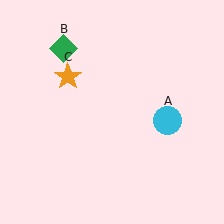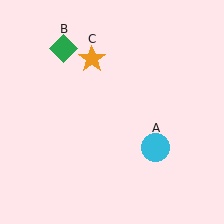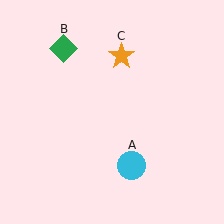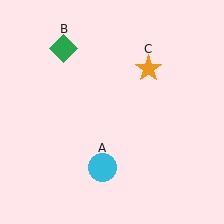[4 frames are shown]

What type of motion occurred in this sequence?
The cyan circle (object A), orange star (object C) rotated clockwise around the center of the scene.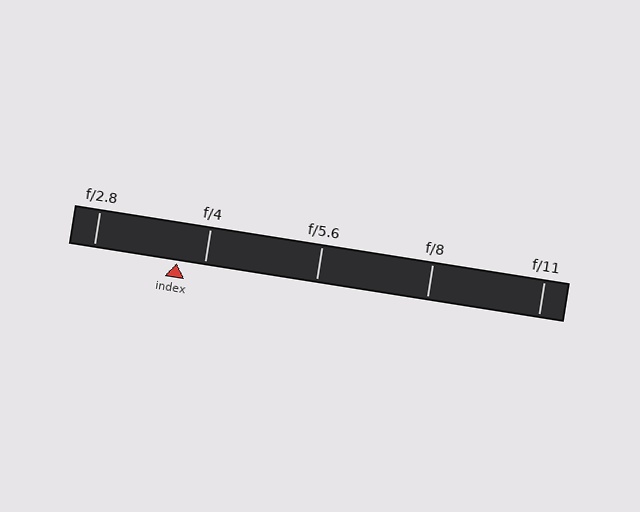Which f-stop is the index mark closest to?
The index mark is closest to f/4.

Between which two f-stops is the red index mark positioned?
The index mark is between f/2.8 and f/4.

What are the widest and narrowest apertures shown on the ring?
The widest aperture shown is f/2.8 and the narrowest is f/11.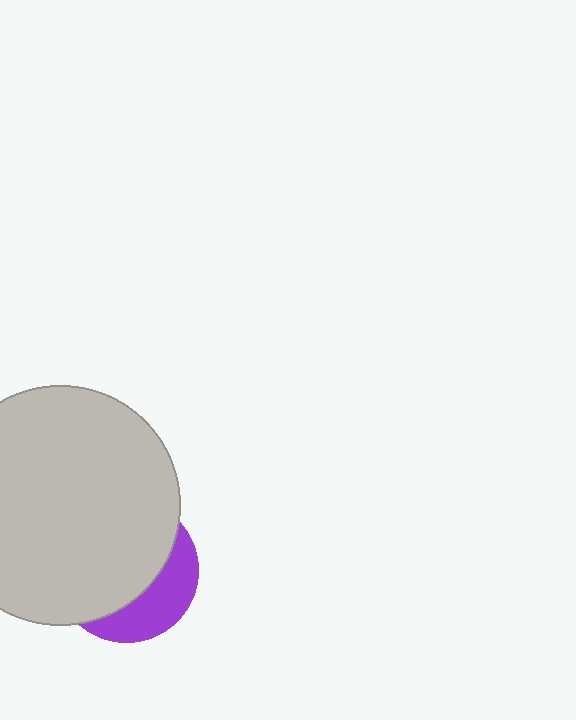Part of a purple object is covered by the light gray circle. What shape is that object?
It is a circle.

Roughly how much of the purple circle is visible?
A small part of it is visible (roughly 32%).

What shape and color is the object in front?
The object in front is a light gray circle.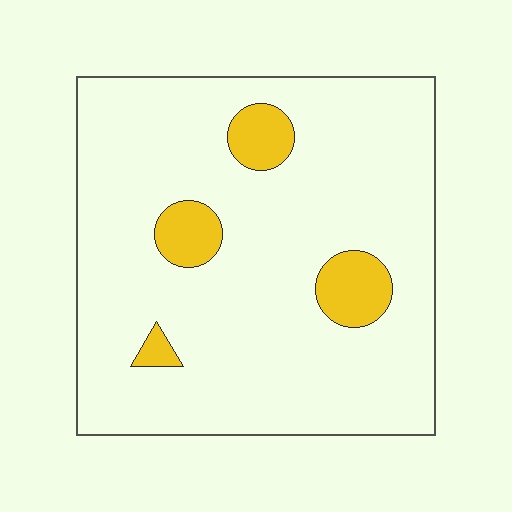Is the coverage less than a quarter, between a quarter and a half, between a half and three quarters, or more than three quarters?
Less than a quarter.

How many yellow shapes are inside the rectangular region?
4.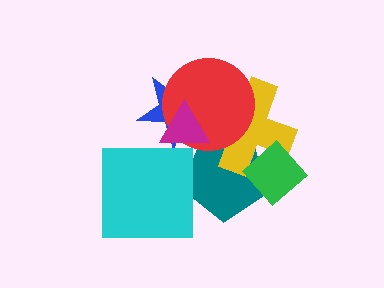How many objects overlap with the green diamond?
2 objects overlap with the green diamond.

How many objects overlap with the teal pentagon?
5 objects overlap with the teal pentagon.